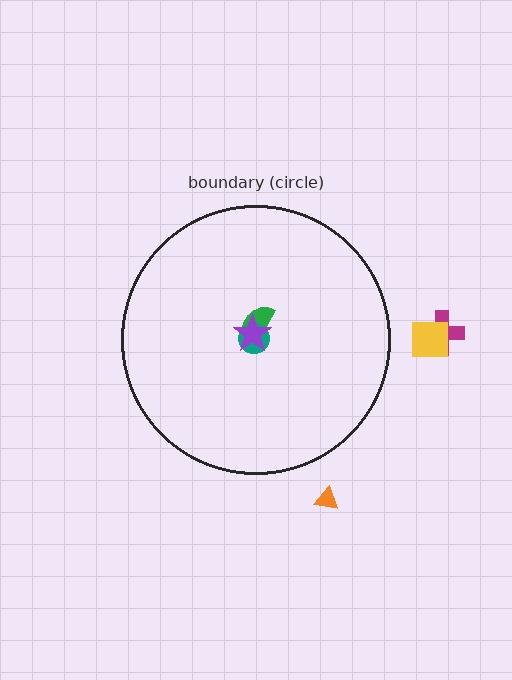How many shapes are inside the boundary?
3 inside, 3 outside.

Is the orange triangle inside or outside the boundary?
Outside.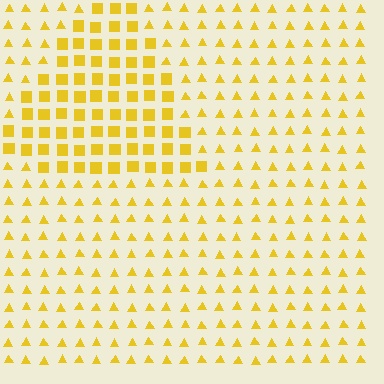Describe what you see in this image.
The image is filled with small yellow elements arranged in a uniform grid. A triangle-shaped region contains squares, while the surrounding area contains triangles. The boundary is defined purely by the change in element shape.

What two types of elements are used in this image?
The image uses squares inside the triangle region and triangles outside it.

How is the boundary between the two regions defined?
The boundary is defined by a change in element shape: squares inside vs. triangles outside. All elements share the same color and spacing.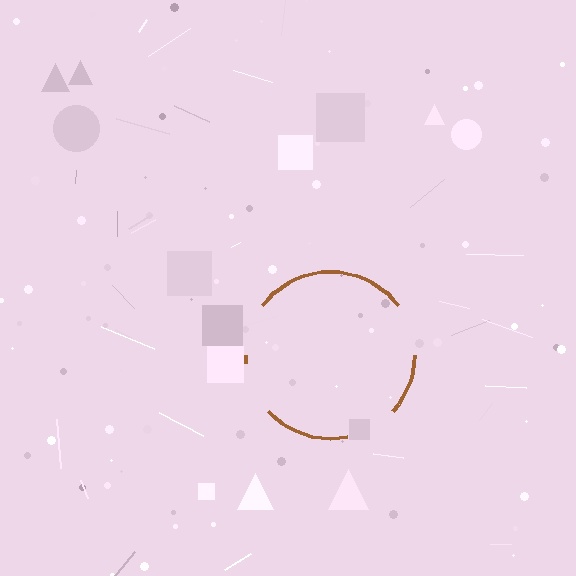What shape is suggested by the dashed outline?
The dashed outline suggests a circle.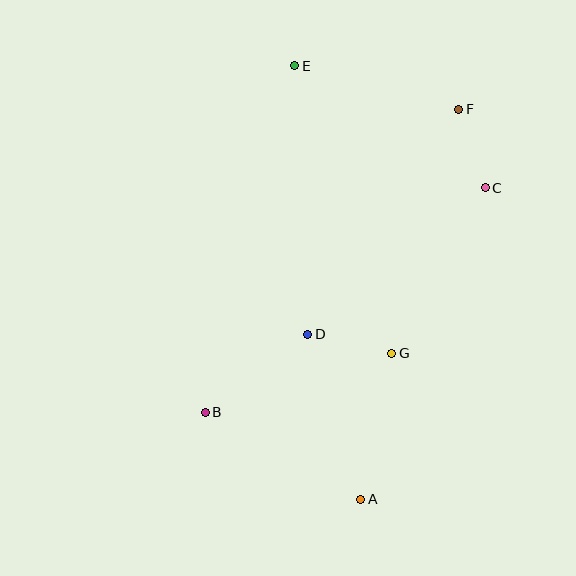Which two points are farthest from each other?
Points A and E are farthest from each other.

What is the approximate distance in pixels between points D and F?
The distance between D and F is approximately 271 pixels.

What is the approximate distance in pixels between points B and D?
The distance between B and D is approximately 129 pixels.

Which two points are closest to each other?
Points C and F are closest to each other.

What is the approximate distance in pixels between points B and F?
The distance between B and F is approximately 395 pixels.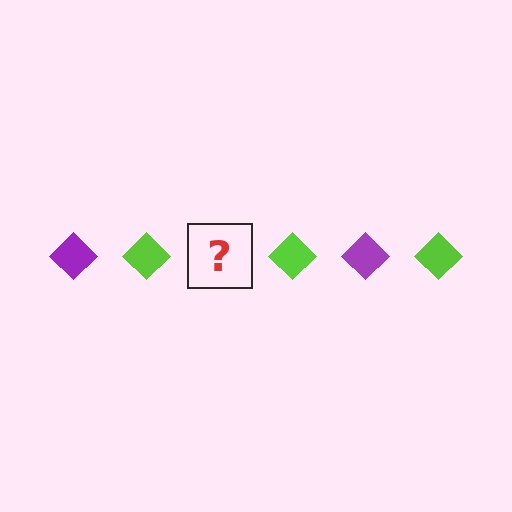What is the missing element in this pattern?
The missing element is a purple diamond.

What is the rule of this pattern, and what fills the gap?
The rule is that the pattern cycles through purple, lime diamonds. The gap should be filled with a purple diamond.